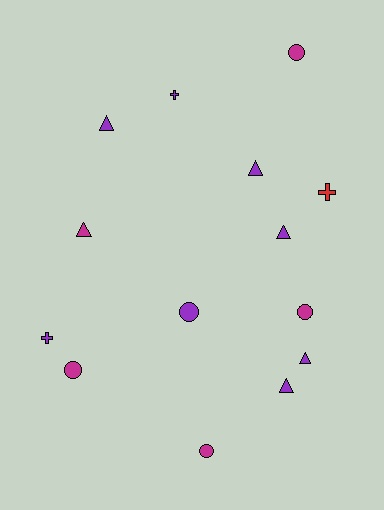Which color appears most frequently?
Purple, with 8 objects.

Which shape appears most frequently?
Triangle, with 6 objects.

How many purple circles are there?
There is 1 purple circle.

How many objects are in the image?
There are 14 objects.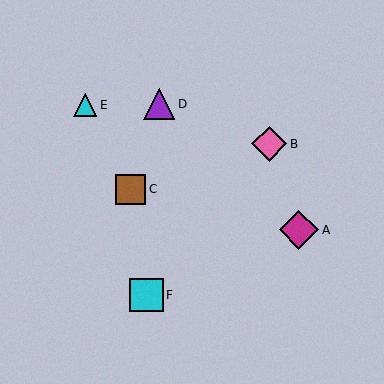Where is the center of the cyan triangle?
The center of the cyan triangle is at (85, 105).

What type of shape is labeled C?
Shape C is a brown square.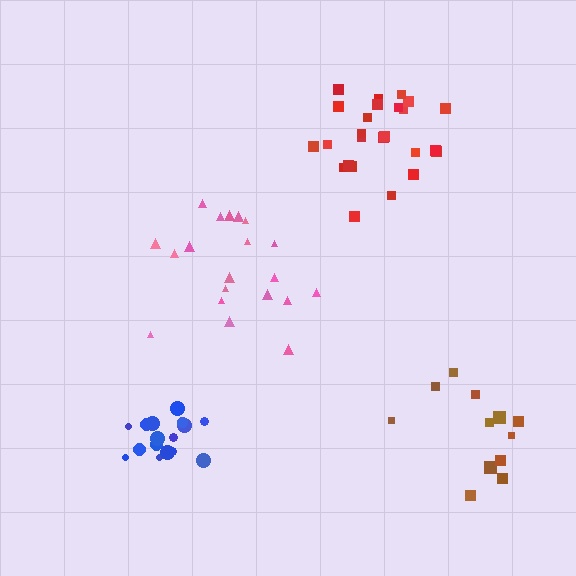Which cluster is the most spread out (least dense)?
Pink.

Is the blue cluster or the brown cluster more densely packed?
Blue.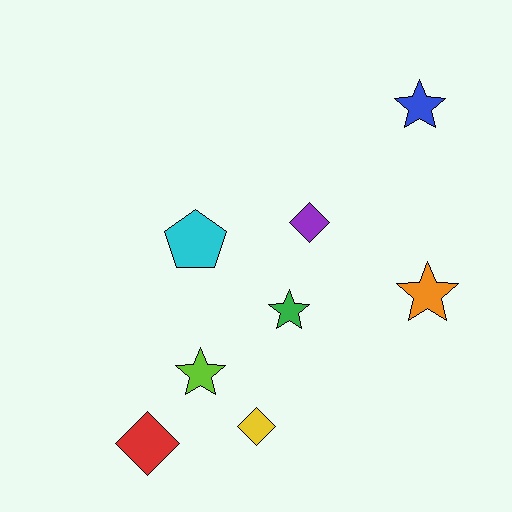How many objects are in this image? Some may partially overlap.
There are 8 objects.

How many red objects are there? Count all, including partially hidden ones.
There is 1 red object.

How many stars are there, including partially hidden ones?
There are 4 stars.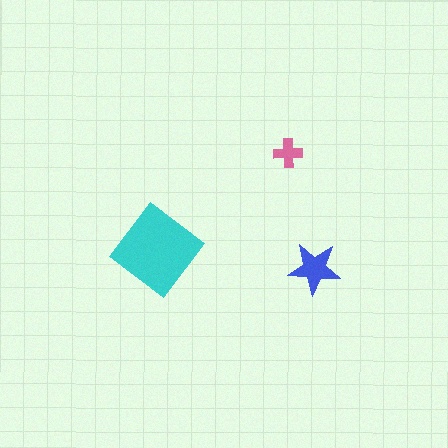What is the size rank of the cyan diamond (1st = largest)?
1st.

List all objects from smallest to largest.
The pink cross, the blue star, the cyan diamond.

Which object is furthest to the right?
The blue star is rightmost.